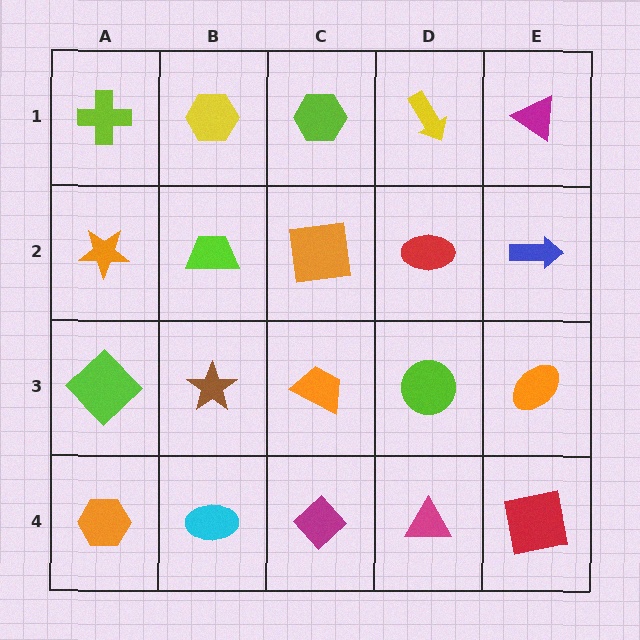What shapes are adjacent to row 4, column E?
An orange ellipse (row 3, column E), a magenta triangle (row 4, column D).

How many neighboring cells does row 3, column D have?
4.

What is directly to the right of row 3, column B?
An orange trapezoid.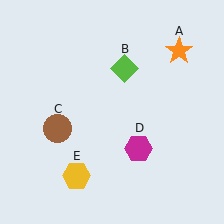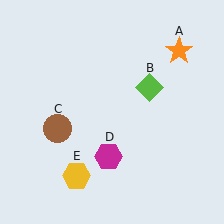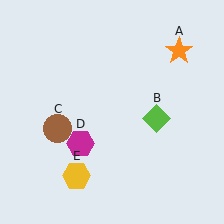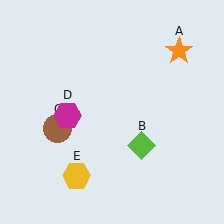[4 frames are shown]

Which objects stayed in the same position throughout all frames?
Orange star (object A) and brown circle (object C) and yellow hexagon (object E) remained stationary.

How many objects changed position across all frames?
2 objects changed position: lime diamond (object B), magenta hexagon (object D).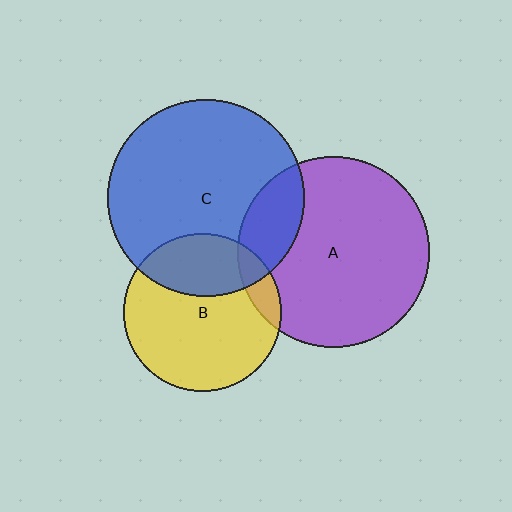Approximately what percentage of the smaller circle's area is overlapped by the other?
Approximately 30%.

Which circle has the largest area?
Circle C (blue).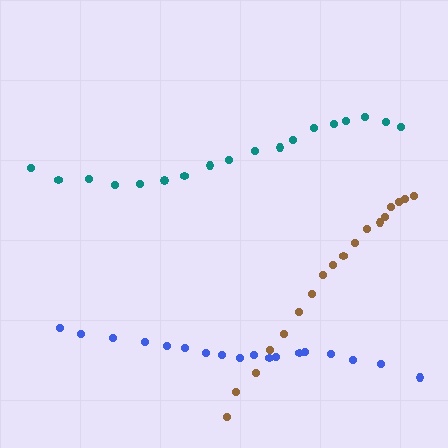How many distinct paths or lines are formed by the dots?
There are 3 distinct paths.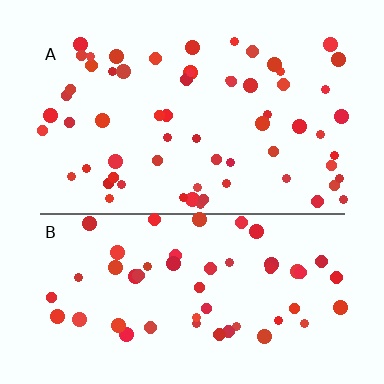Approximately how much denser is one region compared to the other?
Approximately 1.2× — region A over region B.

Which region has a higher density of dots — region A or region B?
A (the top).